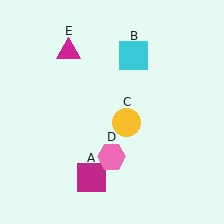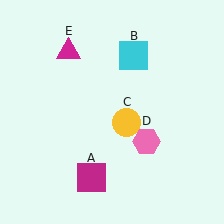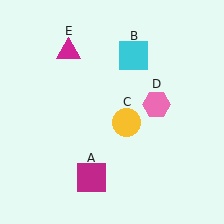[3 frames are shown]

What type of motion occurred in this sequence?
The pink hexagon (object D) rotated counterclockwise around the center of the scene.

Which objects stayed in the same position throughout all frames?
Magenta square (object A) and cyan square (object B) and yellow circle (object C) and magenta triangle (object E) remained stationary.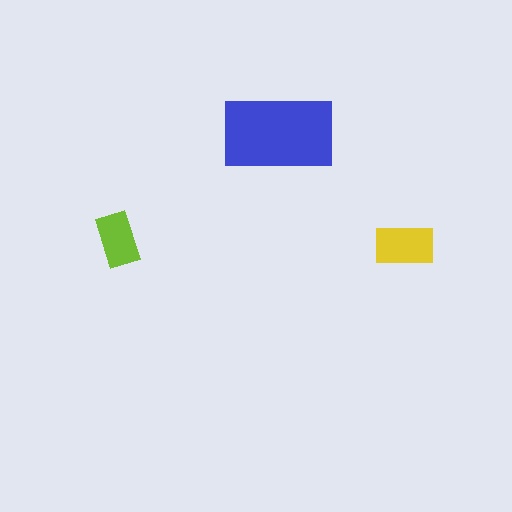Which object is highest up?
The blue rectangle is topmost.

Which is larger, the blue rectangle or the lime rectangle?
The blue one.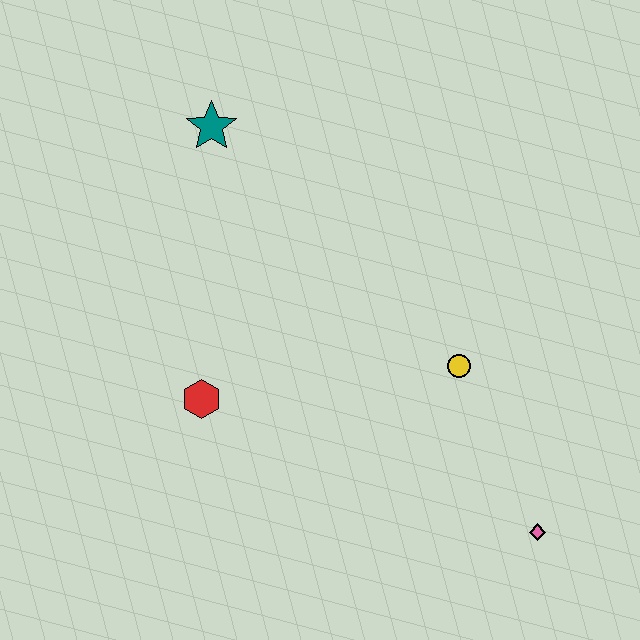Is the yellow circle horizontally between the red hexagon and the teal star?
No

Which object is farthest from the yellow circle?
The teal star is farthest from the yellow circle.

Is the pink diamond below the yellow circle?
Yes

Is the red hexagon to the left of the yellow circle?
Yes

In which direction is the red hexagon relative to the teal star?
The red hexagon is below the teal star.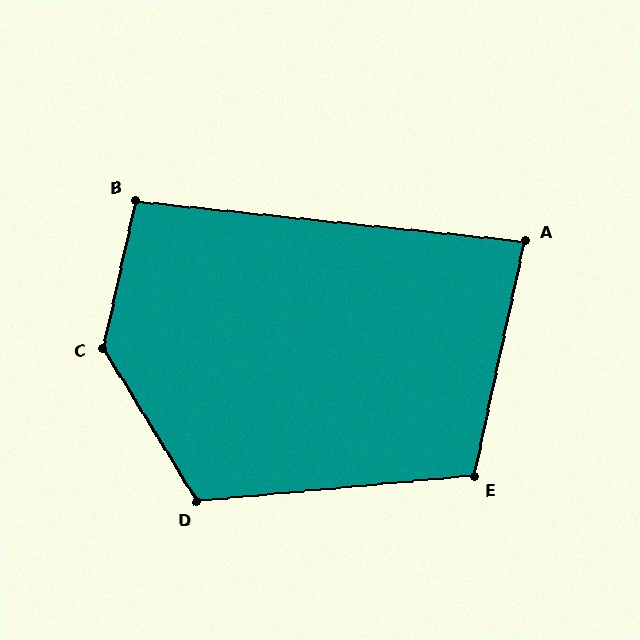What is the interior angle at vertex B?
Approximately 97 degrees (obtuse).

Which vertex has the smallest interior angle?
A, at approximately 84 degrees.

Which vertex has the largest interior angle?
C, at approximately 136 degrees.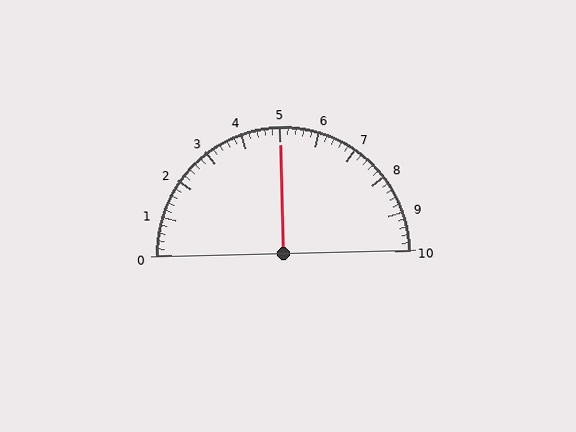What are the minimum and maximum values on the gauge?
The gauge ranges from 0 to 10.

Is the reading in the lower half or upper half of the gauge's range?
The reading is in the upper half of the range (0 to 10).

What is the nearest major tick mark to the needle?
The nearest major tick mark is 5.